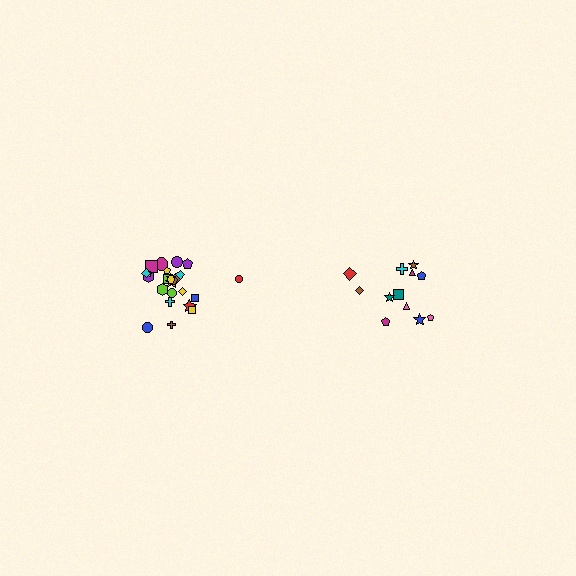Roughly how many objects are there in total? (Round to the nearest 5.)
Roughly 35 objects in total.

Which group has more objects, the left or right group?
The left group.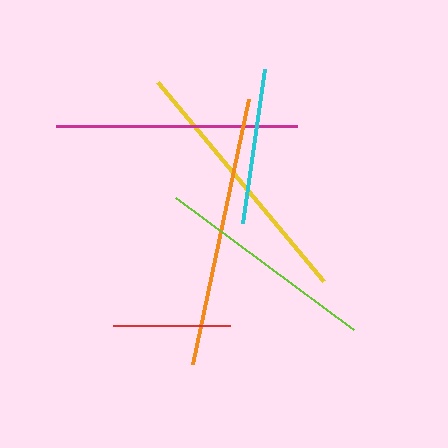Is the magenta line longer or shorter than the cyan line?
The magenta line is longer than the cyan line.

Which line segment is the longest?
The orange line is the longest at approximately 270 pixels.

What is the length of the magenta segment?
The magenta segment is approximately 241 pixels long.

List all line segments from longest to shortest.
From longest to shortest: orange, yellow, magenta, lime, cyan, red.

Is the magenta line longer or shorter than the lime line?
The magenta line is longer than the lime line.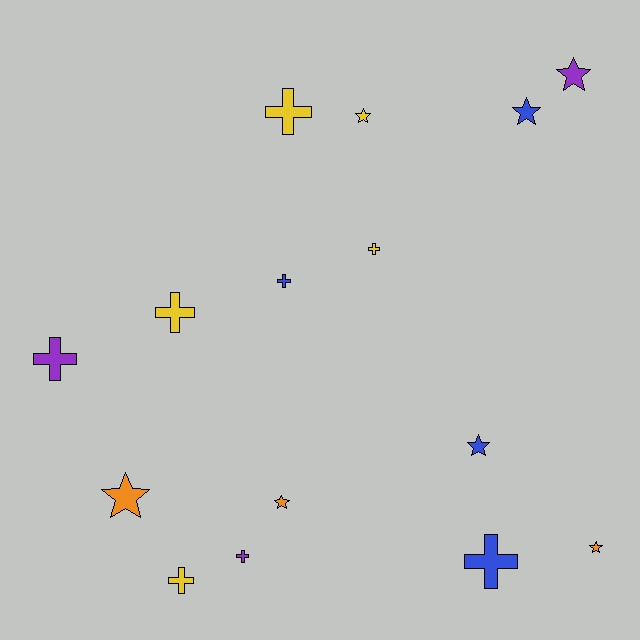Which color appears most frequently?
Yellow, with 5 objects.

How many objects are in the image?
There are 15 objects.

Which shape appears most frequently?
Cross, with 8 objects.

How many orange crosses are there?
There are no orange crosses.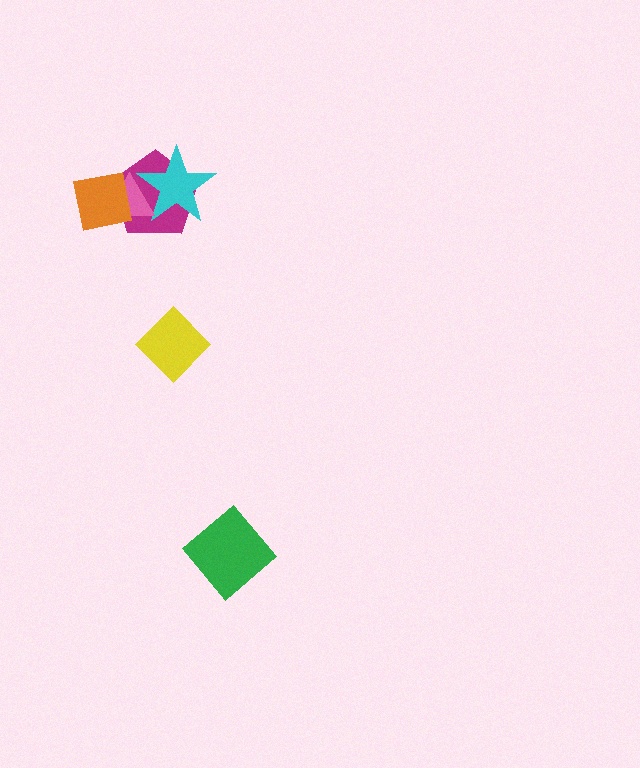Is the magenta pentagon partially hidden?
Yes, it is partially covered by another shape.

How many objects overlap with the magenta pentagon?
3 objects overlap with the magenta pentagon.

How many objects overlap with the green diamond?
0 objects overlap with the green diamond.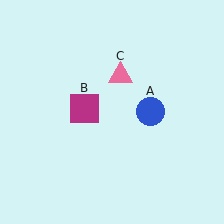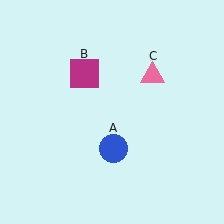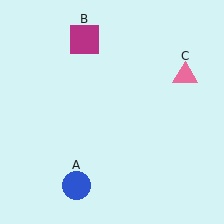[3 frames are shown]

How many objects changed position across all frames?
3 objects changed position: blue circle (object A), magenta square (object B), pink triangle (object C).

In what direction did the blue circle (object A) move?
The blue circle (object A) moved down and to the left.